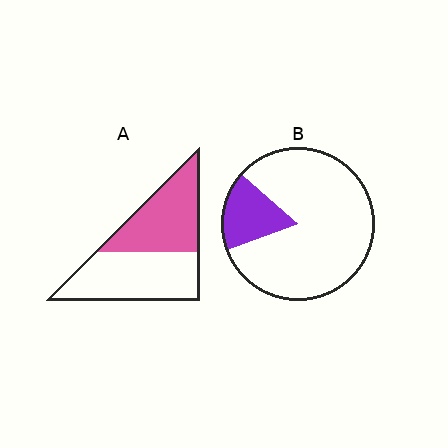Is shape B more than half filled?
No.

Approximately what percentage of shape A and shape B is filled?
A is approximately 45% and B is approximately 15%.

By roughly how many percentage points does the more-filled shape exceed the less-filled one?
By roughly 30 percentage points (A over B).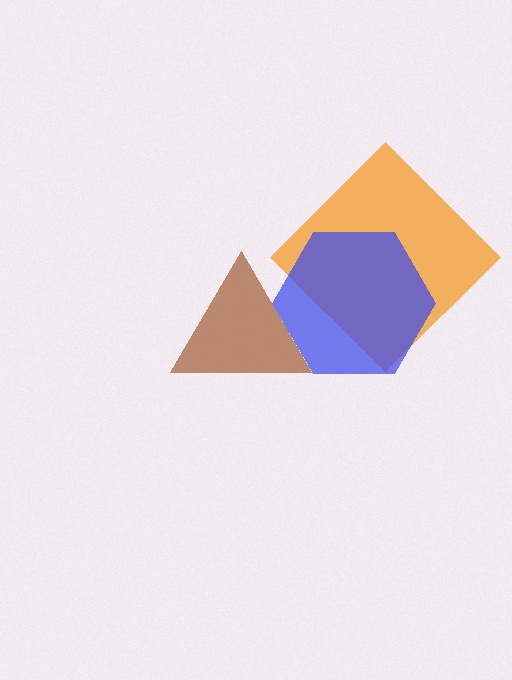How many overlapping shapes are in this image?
There are 3 overlapping shapes in the image.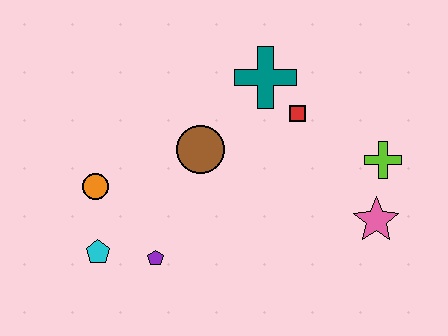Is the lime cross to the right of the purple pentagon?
Yes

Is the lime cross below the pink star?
No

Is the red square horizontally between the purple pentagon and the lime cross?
Yes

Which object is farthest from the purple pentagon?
The lime cross is farthest from the purple pentagon.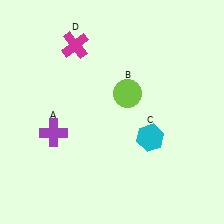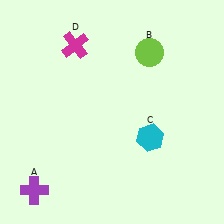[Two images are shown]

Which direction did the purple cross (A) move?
The purple cross (A) moved down.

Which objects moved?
The objects that moved are: the purple cross (A), the lime circle (B).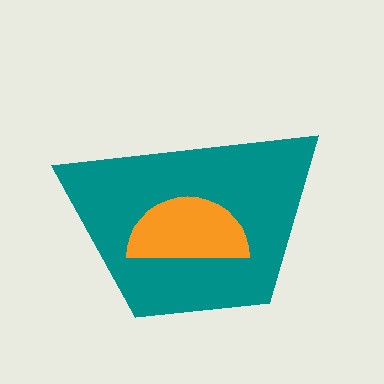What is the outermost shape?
The teal trapezoid.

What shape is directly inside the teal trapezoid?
The orange semicircle.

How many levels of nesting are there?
2.